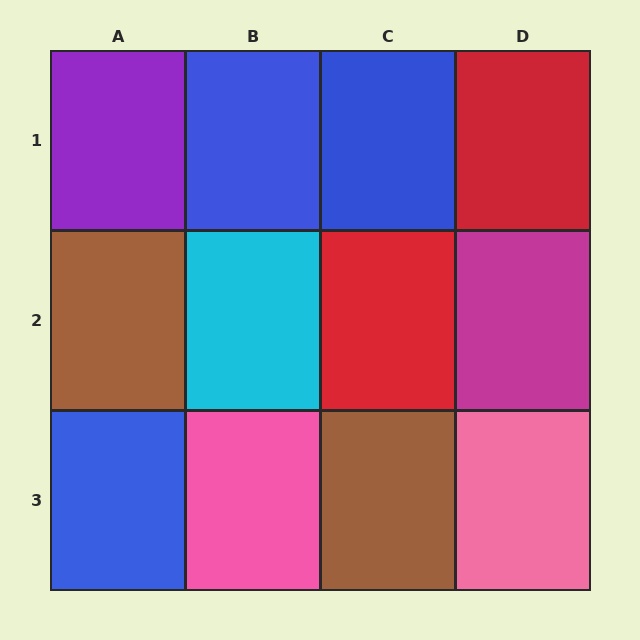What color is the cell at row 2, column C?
Red.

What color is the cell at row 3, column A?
Blue.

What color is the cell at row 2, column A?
Brown.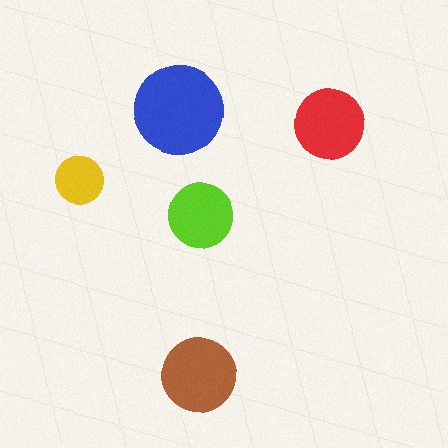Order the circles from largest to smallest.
the blue one, the brown one, the red one, the lime one, the yellow one.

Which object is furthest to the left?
The yellow circle is leftmost.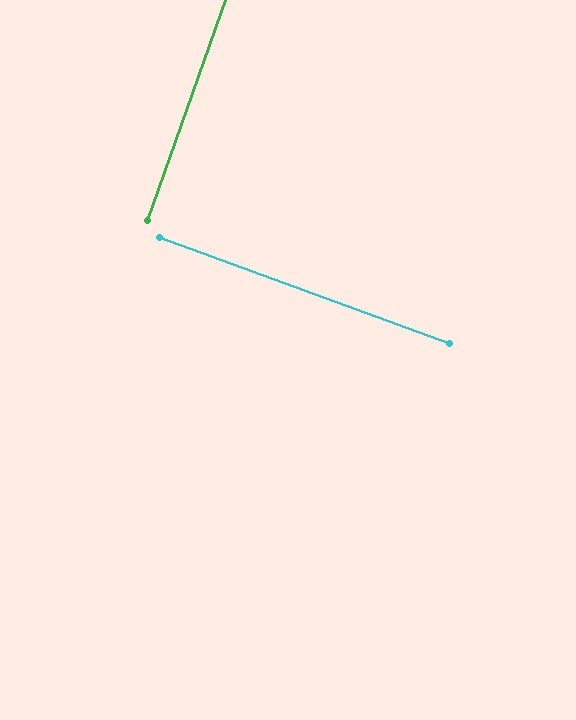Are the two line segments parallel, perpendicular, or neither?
Perpendicular — they meet at approximately 89°.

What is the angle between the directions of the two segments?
Approximately 89 degrees.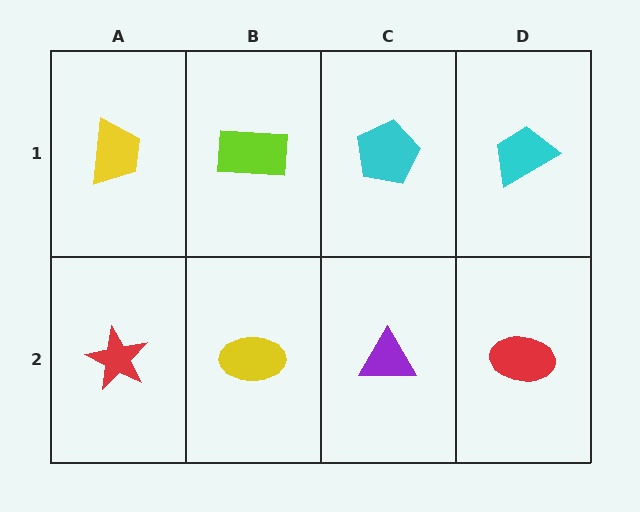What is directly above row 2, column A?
A yellow trapezoid.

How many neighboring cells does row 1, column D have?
2.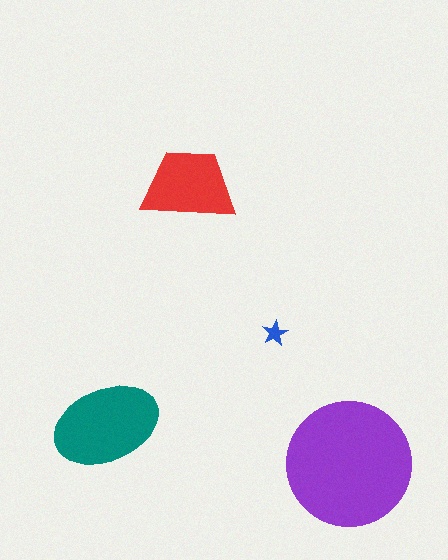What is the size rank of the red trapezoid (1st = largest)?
3rd.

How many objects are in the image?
There are 4 objects in the image.